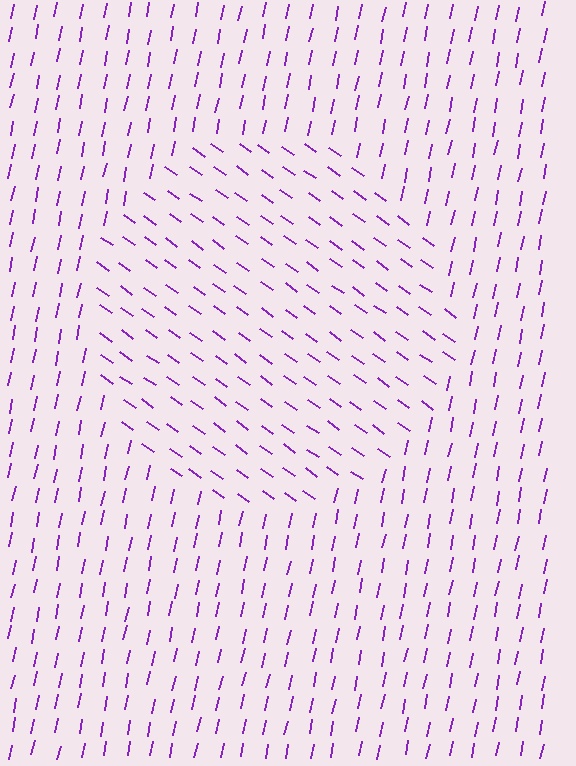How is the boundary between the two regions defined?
The boundary is defined purely by a change in line orientation (approximately 66 degrees difference). All lines are the same color and thickness.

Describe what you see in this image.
The image is filled with small purple line segments. A circle region in the image has lines oriented differently from the surrounding lines, creating a visible texture boundary.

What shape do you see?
I see a circle.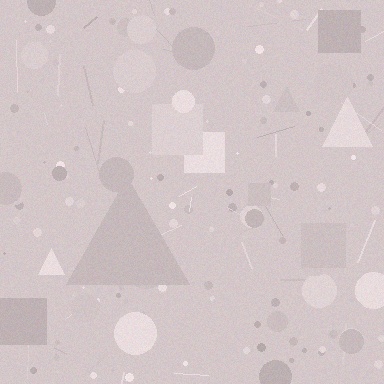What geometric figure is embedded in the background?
A triangle is embedded in the background.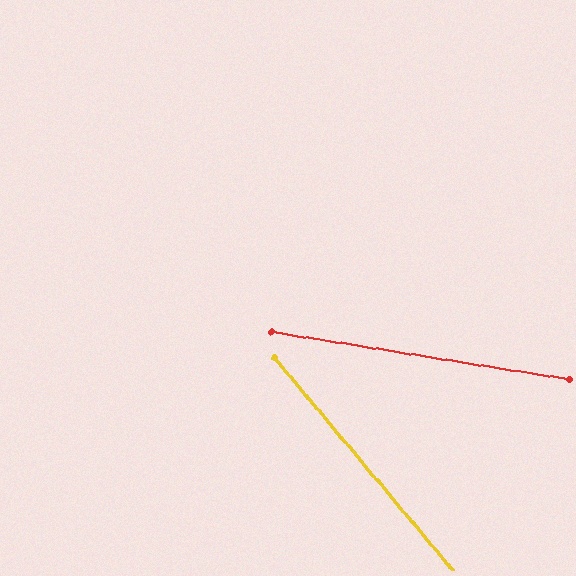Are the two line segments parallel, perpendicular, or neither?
Neither parallel nor perpendicular — they differ by about 41°.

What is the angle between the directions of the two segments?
Approximately 41 degrees.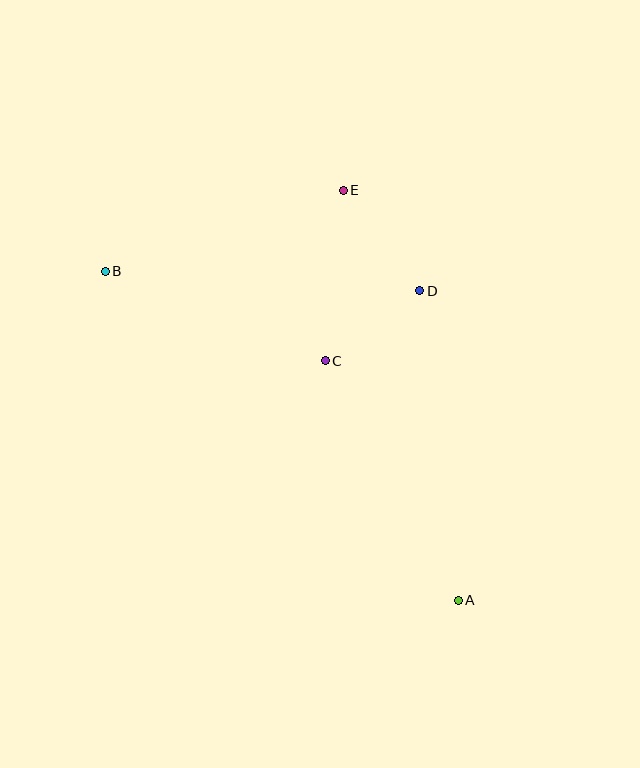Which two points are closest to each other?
Points C and D are closest to each other.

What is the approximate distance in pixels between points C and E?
The distance between C and E is approximately 172 pixels.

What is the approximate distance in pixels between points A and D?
The distance between A and D is approximately 312 pixels.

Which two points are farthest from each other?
Points A and B are farthest from each other.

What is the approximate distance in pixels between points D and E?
The distance between D and E is approximately 126 pixels.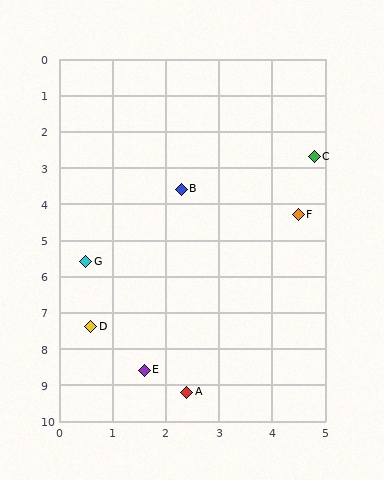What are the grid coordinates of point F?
Point F is at approximately (4.5, 4.3).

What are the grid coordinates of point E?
Point E is at approximately (1.6, 8.6).